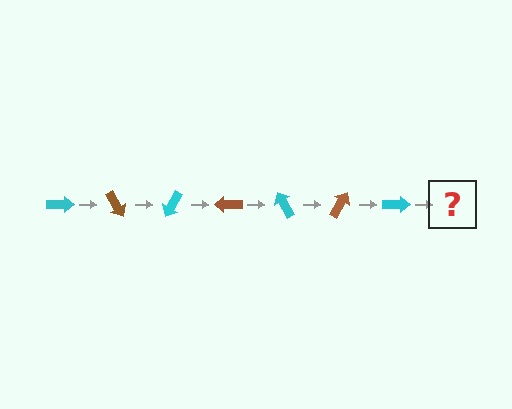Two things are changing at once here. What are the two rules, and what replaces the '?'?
The two rules are that it rotates 60 degrees each step and the color cycles through cyan and brown. The '?' should be a brown arrow, rotated 420 degrees from the start.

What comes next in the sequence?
The next element should be a brown arrow, rotated 420 degrees from the start.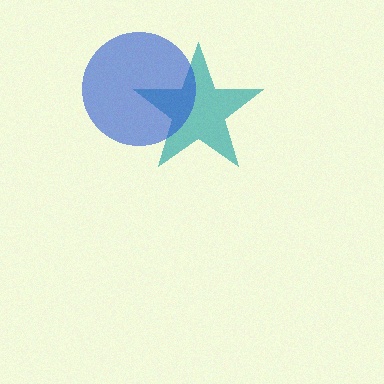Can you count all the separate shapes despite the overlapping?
Yes, there are 2 separate shapes.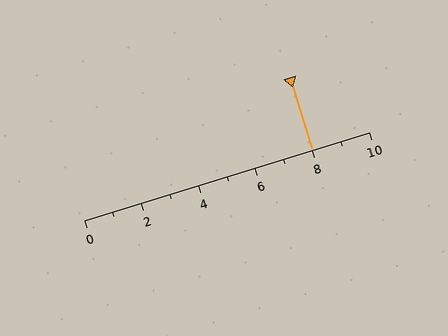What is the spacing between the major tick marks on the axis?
The major ticks are spaced 2 apart.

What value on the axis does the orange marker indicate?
The marker indicates approximately 8.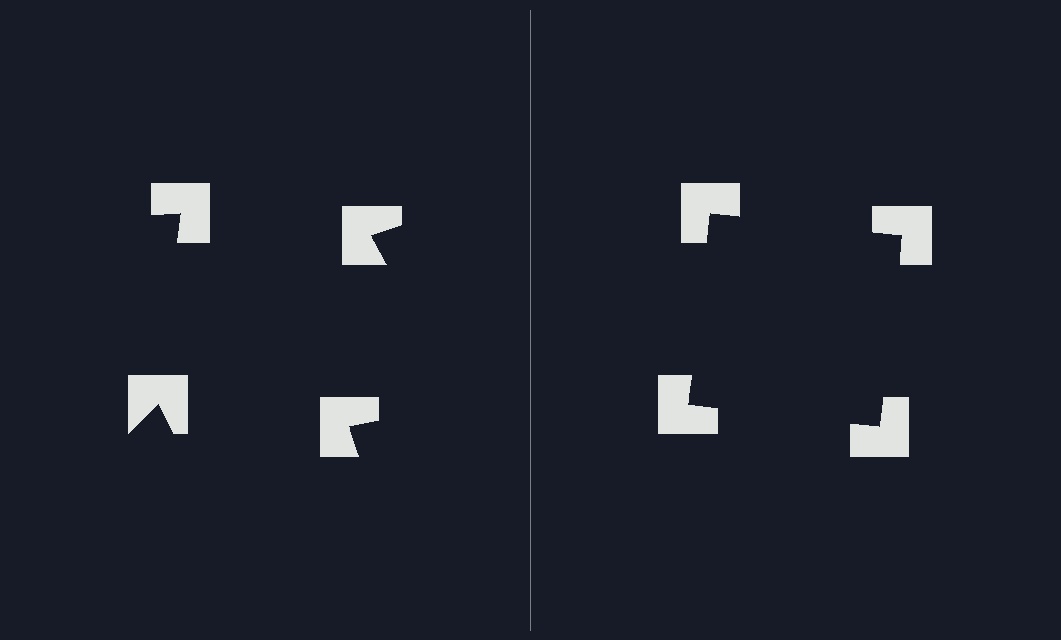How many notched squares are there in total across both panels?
8 — 4 on each side.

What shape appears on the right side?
An illusory square.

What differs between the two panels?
The notched squares are positioned identically on both sides; only the wedge orientations differ. On the right they align to a square; on the left they are misaligned.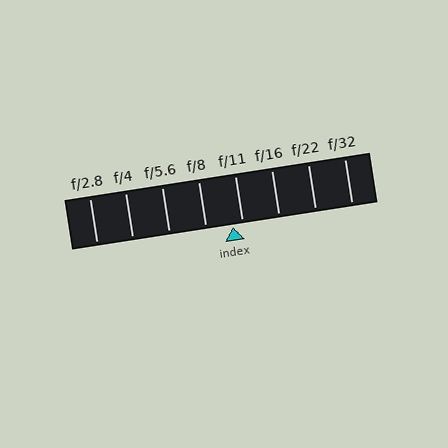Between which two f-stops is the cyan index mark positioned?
The index mark is between f/8 and f/11.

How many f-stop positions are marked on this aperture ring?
There are 8 f-stop positions marked.